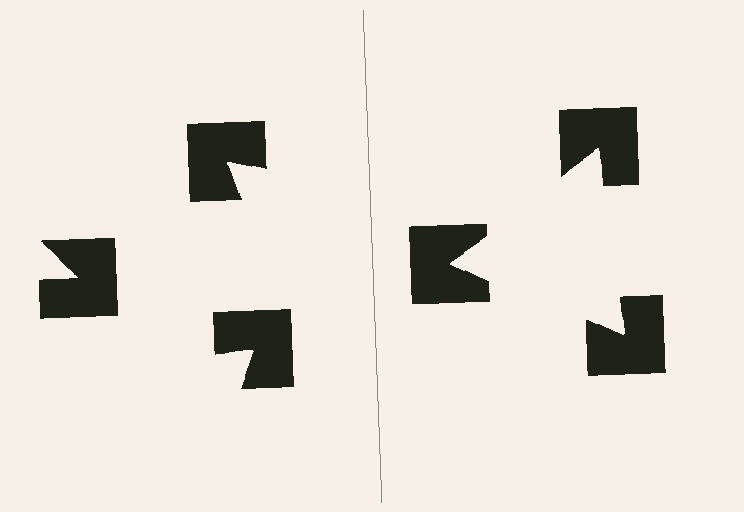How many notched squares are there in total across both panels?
6 — 3 on each side.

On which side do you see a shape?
An illusory triangle appears on the right side. On the left side the wedge cuts are rotated, so no coherent shape forms.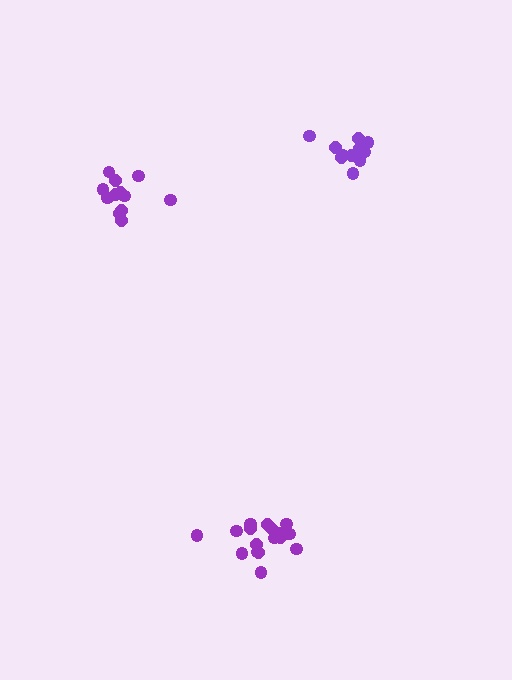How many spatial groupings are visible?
There are 3 spatial groupings.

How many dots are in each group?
Group 1: 12 dots, Group 2: 17 dots, Group 3: 11 dots (40 total).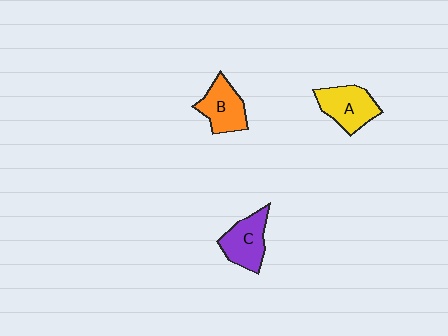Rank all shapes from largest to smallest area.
From largest to smallest: A (yellow), C (purple), B (orange).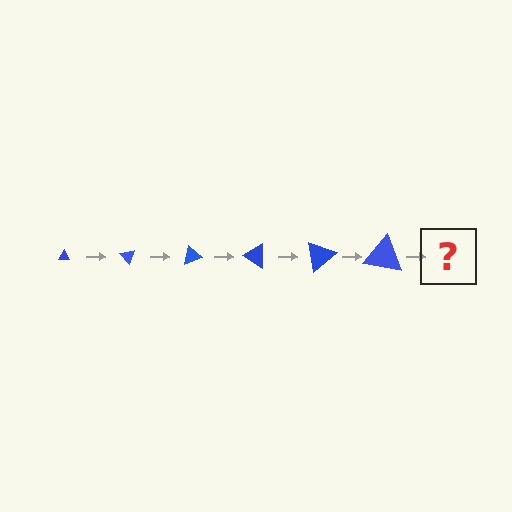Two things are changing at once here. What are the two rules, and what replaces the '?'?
The two rules are that the triangle grows larger each step and it rotates 50 degrees each step. The '?' should be a triangle, larger than the previous one and rotated 300 degrees from the start.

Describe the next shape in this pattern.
It should be a triangle, larger than the previous one and rotated 300 degrees from the start.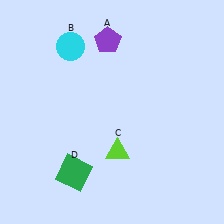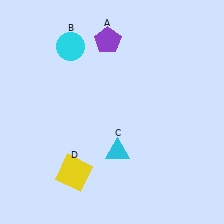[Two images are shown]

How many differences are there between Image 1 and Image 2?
There are 2 differences between the two images.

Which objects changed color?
C changed from lime to cyan. D changed from green to yellow.